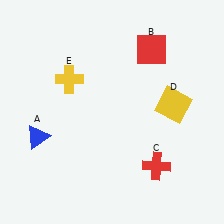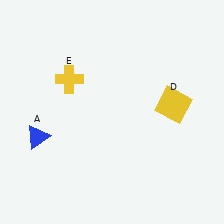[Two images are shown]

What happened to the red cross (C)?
The red cross (C) was removed in Image 2. It was in the bottom-right area of Image 1.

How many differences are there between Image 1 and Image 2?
There are 2 differences between the two images.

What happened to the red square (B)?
The red square (B) was removed in Image 2. It was in the top-right area of Image 1.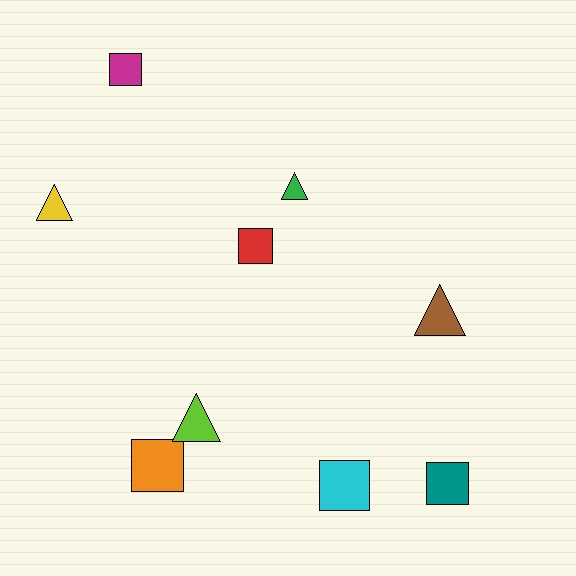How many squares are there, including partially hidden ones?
There are 5 squares.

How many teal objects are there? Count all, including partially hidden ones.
There is 1 teal object.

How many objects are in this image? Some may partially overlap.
There are 9 objects.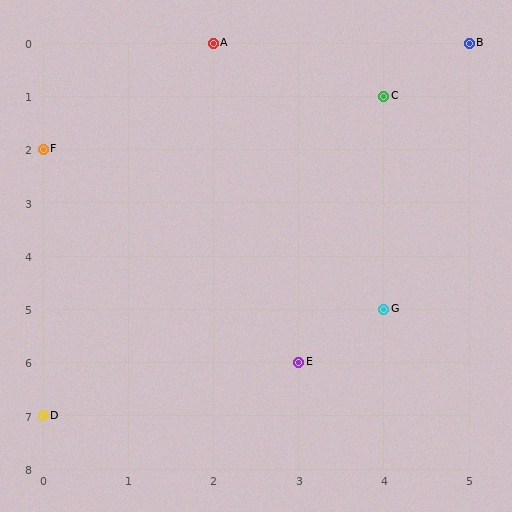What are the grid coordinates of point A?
Point A is at grid coordinates (2, 0).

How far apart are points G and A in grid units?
Points G and A are 2 columns and 5 rows apart (about 5.4 grid units diagonally).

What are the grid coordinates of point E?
Point E is at grid coordinates (3, 6).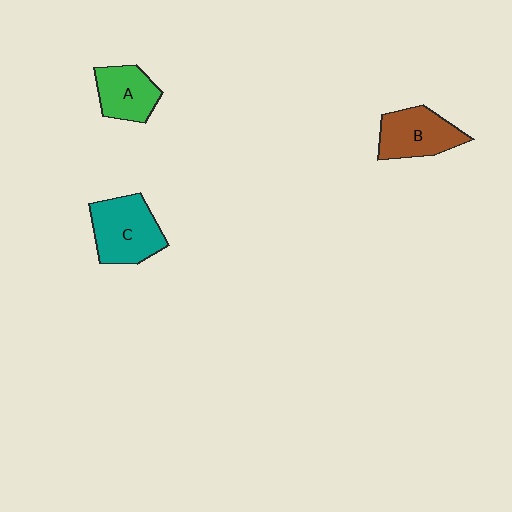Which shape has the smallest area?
Shape A (green).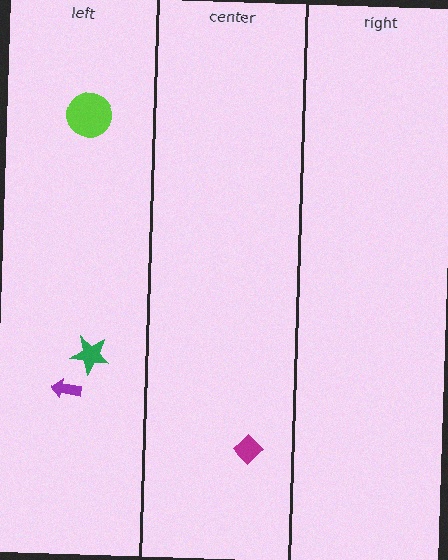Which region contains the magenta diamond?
The center region.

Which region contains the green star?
The left region.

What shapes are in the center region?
The magenta diamond.